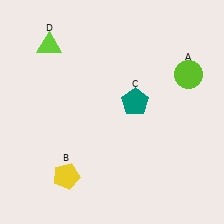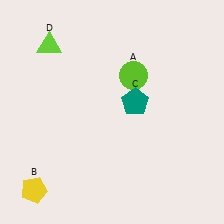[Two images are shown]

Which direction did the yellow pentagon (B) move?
The yellow pentagon (B) moved left.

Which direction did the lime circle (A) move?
The lime circle (A) moved left.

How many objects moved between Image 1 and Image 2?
2 objects moved between the two images.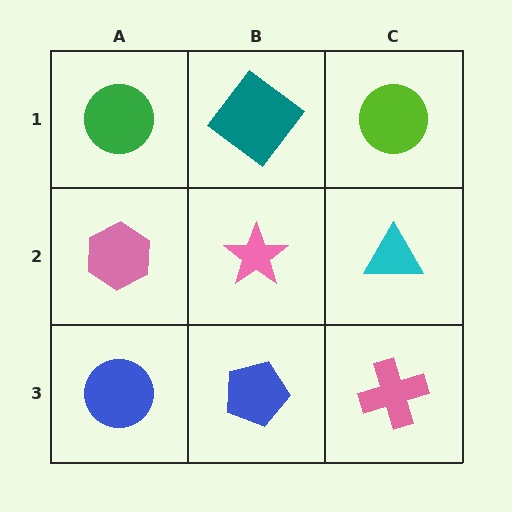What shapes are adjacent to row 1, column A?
A pink hexagon (row 2, column A), a teal diamond (row 1, column B).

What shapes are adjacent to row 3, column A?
A pink hexagon (row 2, column A), a blue pentagon (row 3, column B).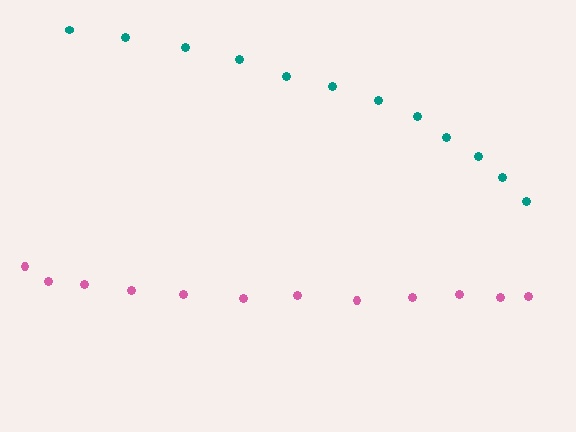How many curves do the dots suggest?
There are 2 distinct paths.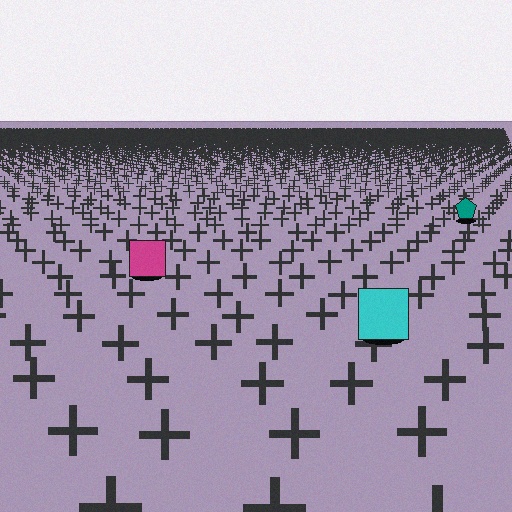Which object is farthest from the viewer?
The teal pentagon is farthest from the viewer. It appears smaller and the ground texture around it is denser.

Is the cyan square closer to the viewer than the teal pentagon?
Yes. The cyan square is closer — you can tell from the texture gradient: the ground texture is coarser near it.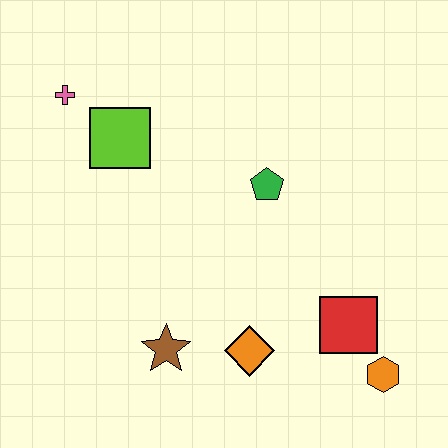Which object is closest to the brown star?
The orange diamond is closest to the brown star.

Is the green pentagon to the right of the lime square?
Yes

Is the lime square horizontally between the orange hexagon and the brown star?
No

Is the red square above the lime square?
No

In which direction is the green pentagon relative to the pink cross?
The green pentagon is to the right of the pink cross.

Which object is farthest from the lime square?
The orange hexagon is farthest from the lime square.